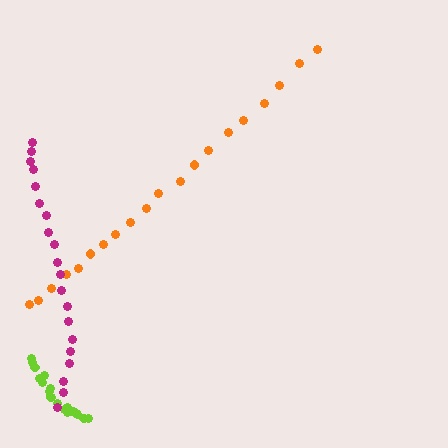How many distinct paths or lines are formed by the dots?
There are 3 distinct paths.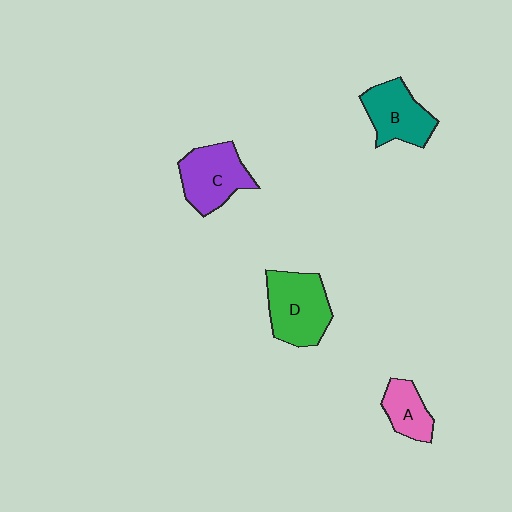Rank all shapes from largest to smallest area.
From largest to smallest: D (green), C (purple), B (teal), A (pink).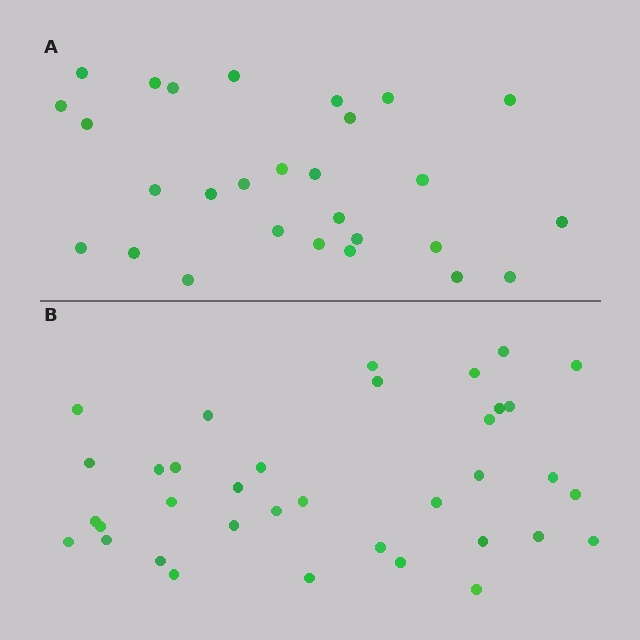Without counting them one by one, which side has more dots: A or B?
Region B (the bottom region) has more dots.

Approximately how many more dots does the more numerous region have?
Region B has roughly 8 or so more dots than region A.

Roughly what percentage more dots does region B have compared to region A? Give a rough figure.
About 30% more.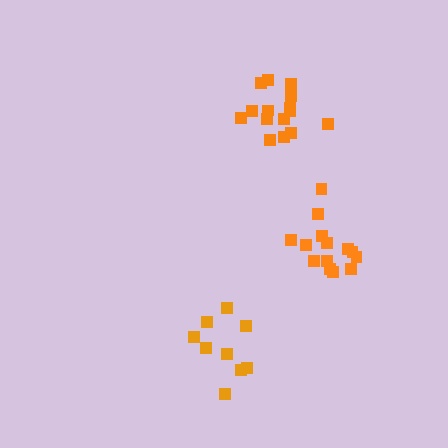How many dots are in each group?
Group 1: 9 dots, Group 2: 15 dots, Group 3: 14 dots (38 total).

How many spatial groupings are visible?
There are 3 spatial groupings.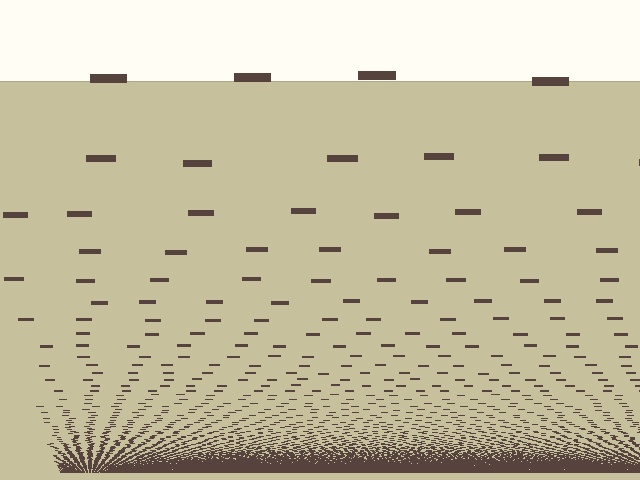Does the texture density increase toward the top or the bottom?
Density increases toward the bottom.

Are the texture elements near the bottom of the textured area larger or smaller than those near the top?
Smaller. The gradient is inverted — elements near the bottom are smaller and denser.